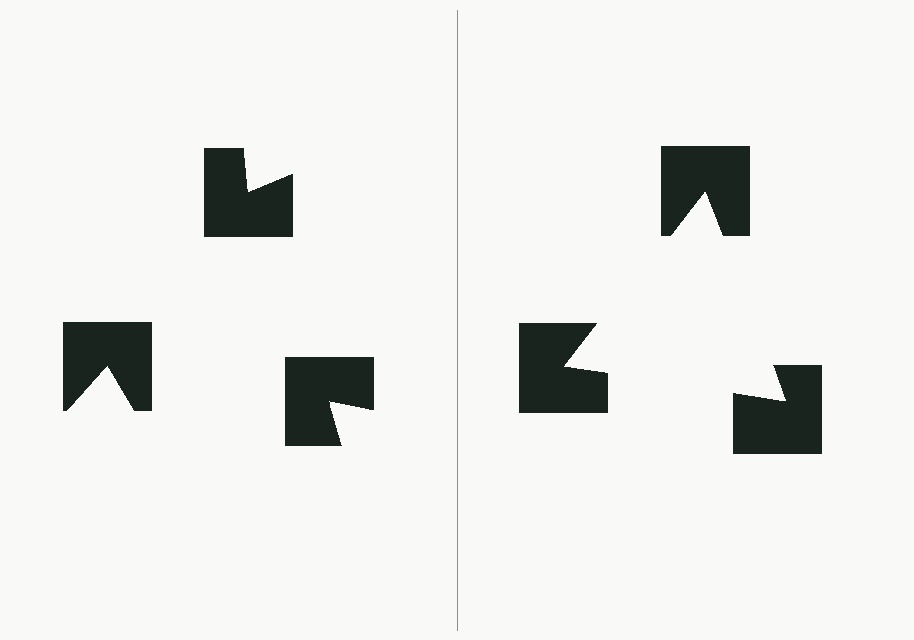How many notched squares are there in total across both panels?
6 — 3 on each side.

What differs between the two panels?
The notched squares are positioned identically on both sides; only the wedge orientations differ. On the right they align to a triangle; on the left they are misaligned.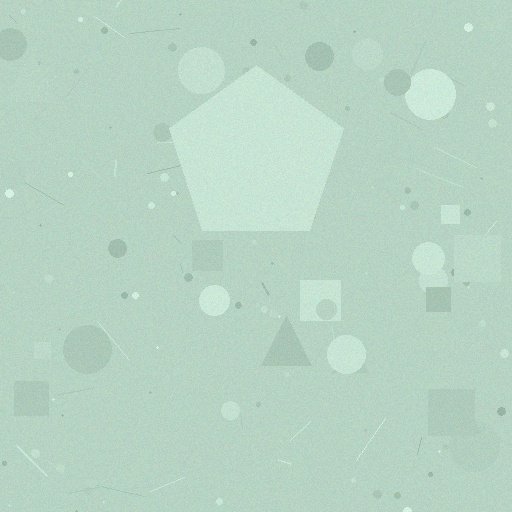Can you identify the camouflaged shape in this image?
The camouflaged shape is a pentagon.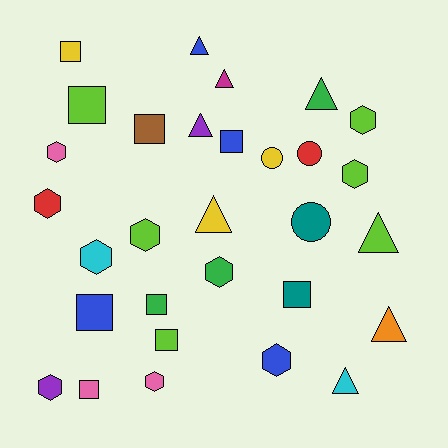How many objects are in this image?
There are 30 objects.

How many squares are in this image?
There are 9 squares.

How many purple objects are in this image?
There are 2 purple objects.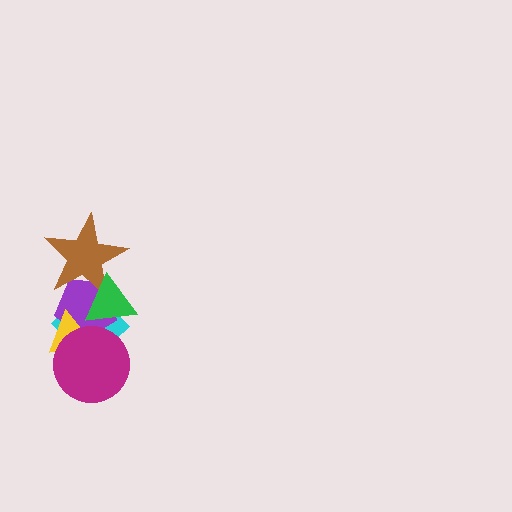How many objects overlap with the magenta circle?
3 objects overlap with the magenta circle.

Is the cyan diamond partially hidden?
Yes, it is partially covered by another shape.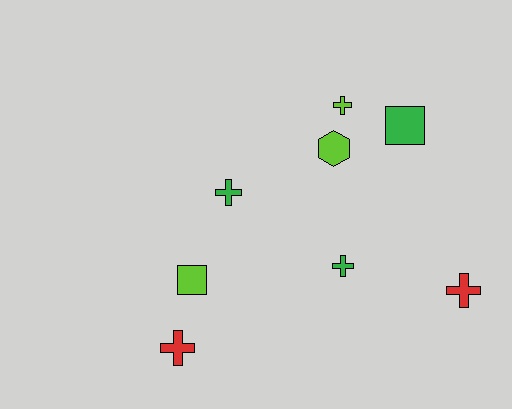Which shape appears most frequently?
Cross, with 5 objects.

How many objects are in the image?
There are 8 objects.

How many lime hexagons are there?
There is 1 lime hexagon.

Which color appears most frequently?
Green, with 3 objects.